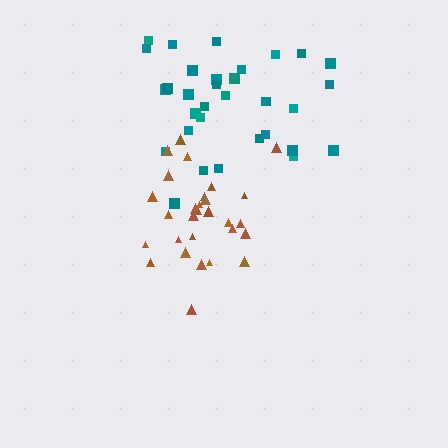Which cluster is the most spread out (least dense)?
Teal.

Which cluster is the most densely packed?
Brown.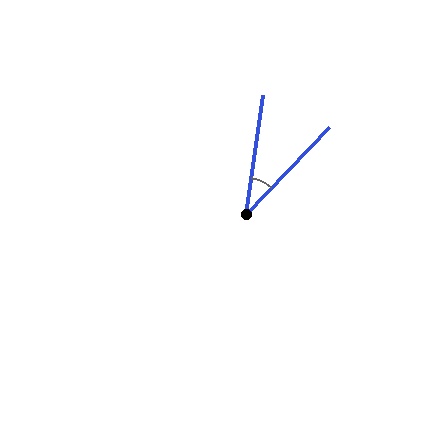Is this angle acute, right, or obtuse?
It is acute.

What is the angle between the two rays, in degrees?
Approximately 36 degrees.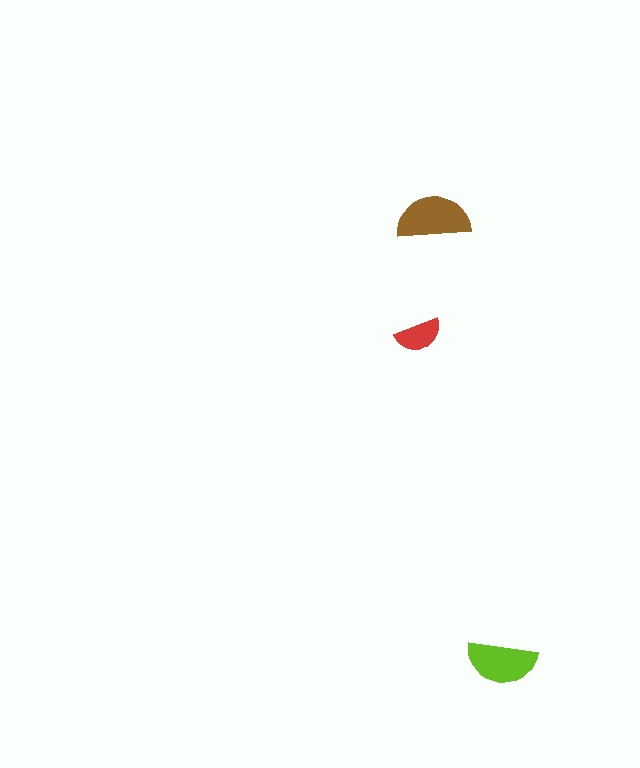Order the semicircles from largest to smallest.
the brown one, the lime one, the red one.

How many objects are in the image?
There are 3 objects in the image.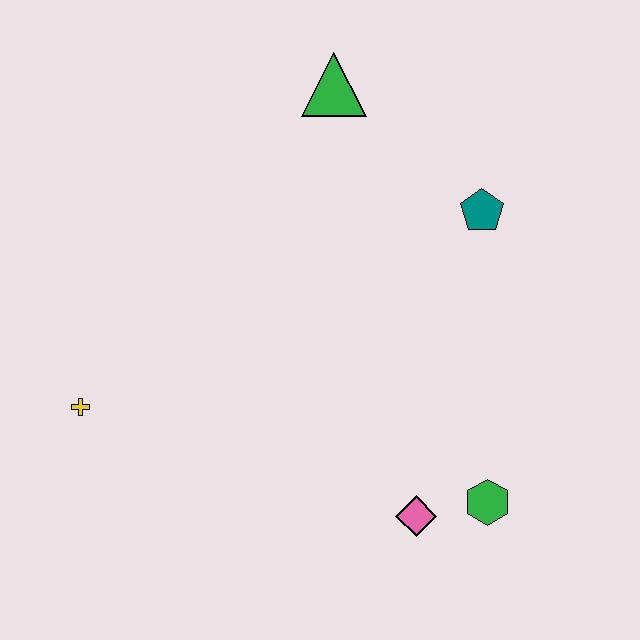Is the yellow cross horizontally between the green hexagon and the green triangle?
No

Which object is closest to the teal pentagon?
The green triangle is closest to the teal pentagon.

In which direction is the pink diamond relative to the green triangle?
The pink diamond is below the green triangle.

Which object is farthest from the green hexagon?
The green triangle is farthest from the green hexagon.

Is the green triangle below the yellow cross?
No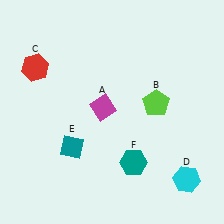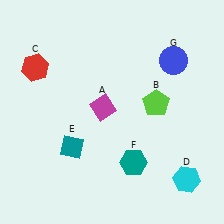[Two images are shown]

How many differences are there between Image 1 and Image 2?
There is 1 difference between the two images.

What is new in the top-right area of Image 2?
A blue circle (G) was added in the top-right area of Image 2.